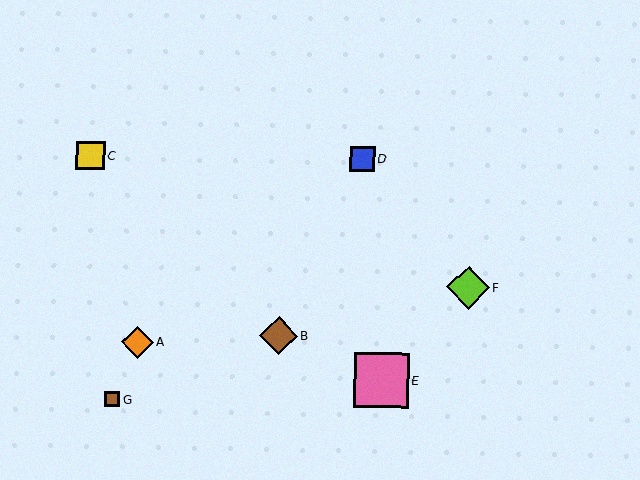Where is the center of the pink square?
The center of the pink square is at (382, 380).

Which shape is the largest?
The pink square (labeled E) is the largest.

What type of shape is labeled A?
Shape A is an orange diamond.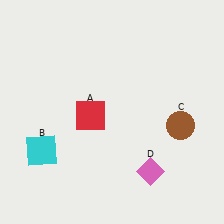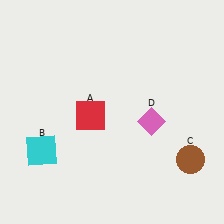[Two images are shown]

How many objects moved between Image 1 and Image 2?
2 objects moved between the two images.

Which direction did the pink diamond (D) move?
The pink diamond (D) moved up.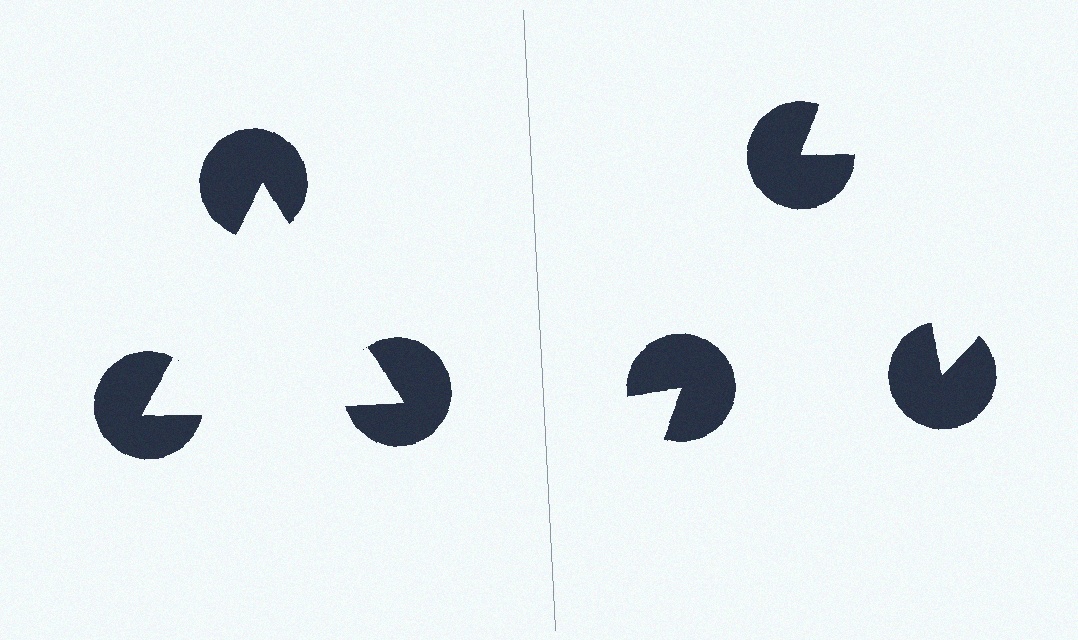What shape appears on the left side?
An illusory triangle.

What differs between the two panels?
The pac-man discs are positioned identically on both sides; only the wedge orientations differ. On the left they align to a triangle; on the right they are misaligned.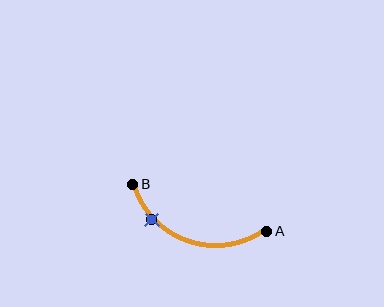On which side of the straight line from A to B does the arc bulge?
The arc bulges below the straight line connecting A and B.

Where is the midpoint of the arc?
The arc midpoint is the point on the curve farthest from the straight line joining A and B. It sits below that line.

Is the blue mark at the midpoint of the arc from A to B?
No. The blue mark lies on the arc but is closer to endpoint B. The arc midpoint would be at the point on the curve equidistant along the arc from both A and B.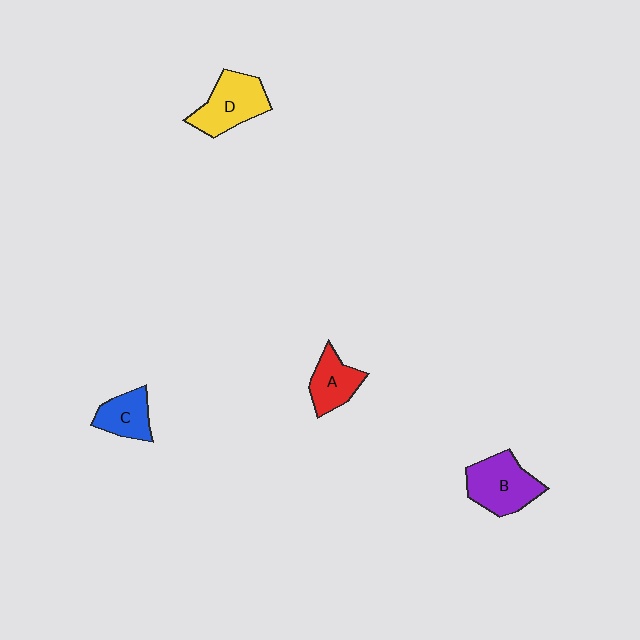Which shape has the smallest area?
Shape C (blue).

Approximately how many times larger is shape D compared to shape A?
Approximately 1.4 times.